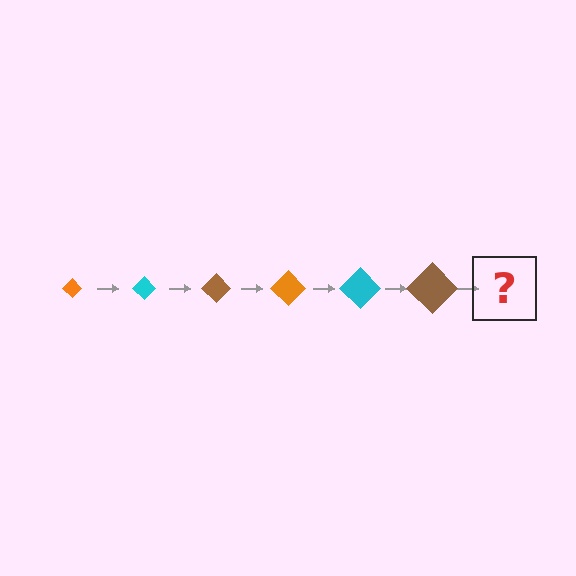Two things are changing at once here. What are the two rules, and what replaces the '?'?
The two rules are that the diamond grows larger each step and the color cycles through orange, cyan, and brown. The '?' should be an orange diamond, larger than the previous one.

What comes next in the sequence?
The next element should be an orange diamond, larger than the previous one.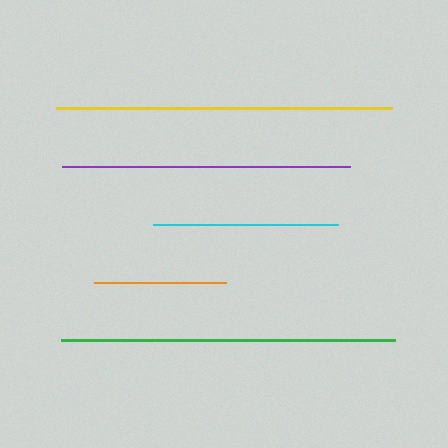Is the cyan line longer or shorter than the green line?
The green line is longer than the cyan line.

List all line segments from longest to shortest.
From longest to shortest: yellow, green, purple, cyan, orange.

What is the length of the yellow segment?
The yellow segment is approximately 336 pixels long.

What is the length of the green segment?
The green segment is approximately 334 pixels long.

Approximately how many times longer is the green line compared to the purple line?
The green line is approximately 1.2 times the length of the purple line.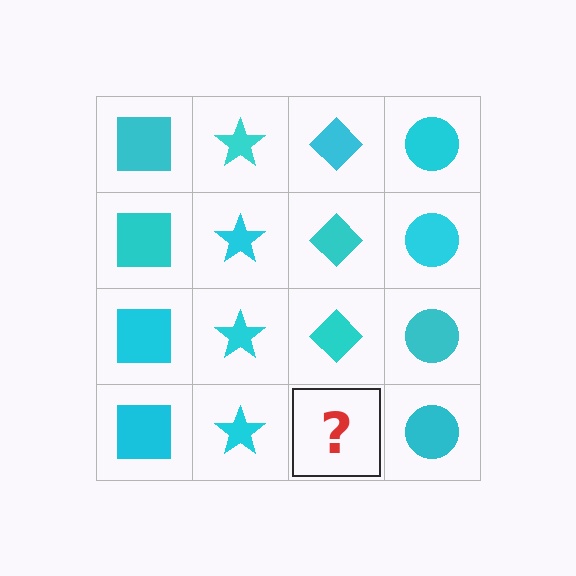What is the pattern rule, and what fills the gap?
The rule is that each column has a consistent shape. The gap should be filled with a cyan diamond.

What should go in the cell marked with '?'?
The missing cell should contain a cyan diamond.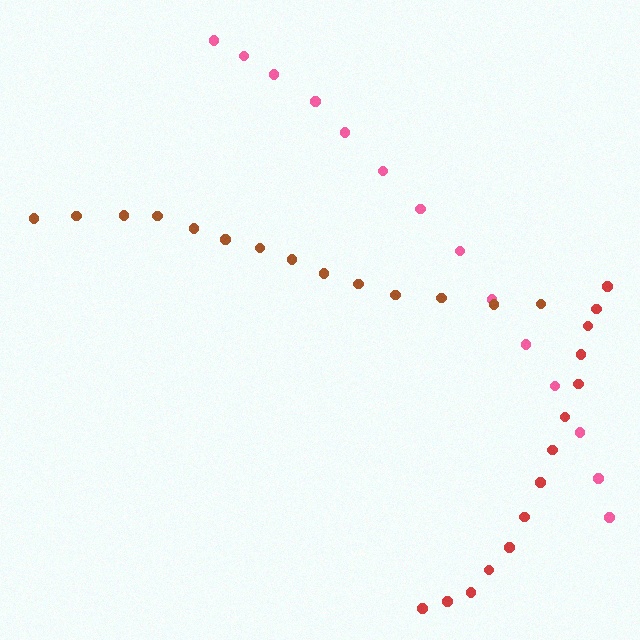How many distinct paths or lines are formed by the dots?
There are 3 distinct paths.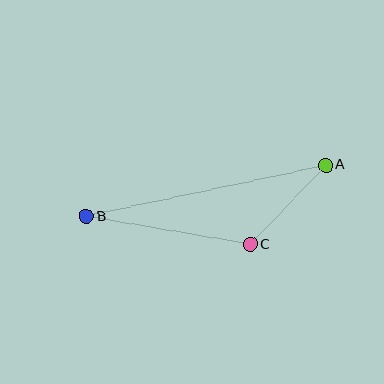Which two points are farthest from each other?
Points A and B are farthest from each other.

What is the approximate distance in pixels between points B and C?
The distance between B and C is approximately 167 pixels.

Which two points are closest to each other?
Points A and C are closest to each other.